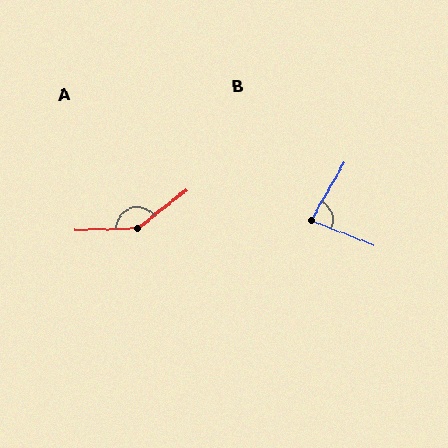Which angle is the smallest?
B, at approximately 81 degrees.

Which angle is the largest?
A, at approximately 143 degrees.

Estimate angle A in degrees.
Approximately 143 degrees.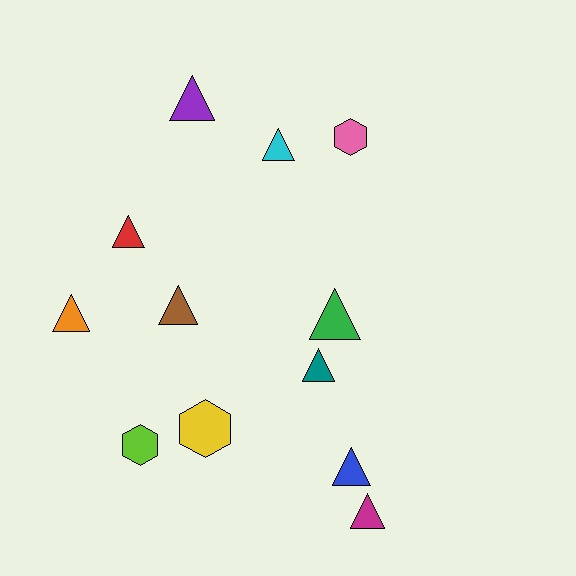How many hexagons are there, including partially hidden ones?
There are 3 hexagons.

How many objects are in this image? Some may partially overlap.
There are 12 objects.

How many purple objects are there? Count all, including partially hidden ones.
There is 1 purple object.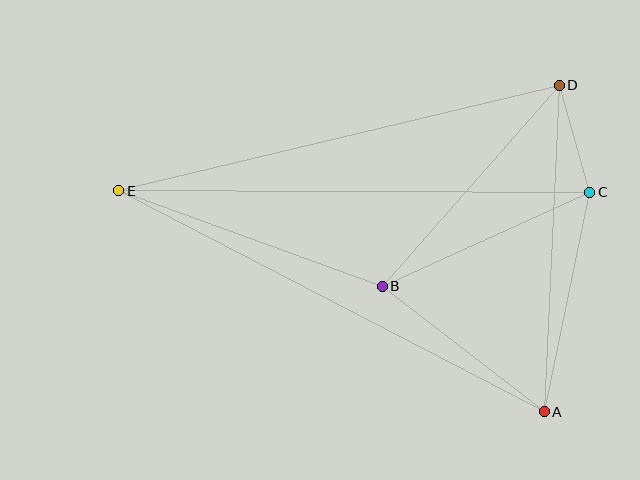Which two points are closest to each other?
Points C and D are closest to each other.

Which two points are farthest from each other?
Points A and E are farthest from each other.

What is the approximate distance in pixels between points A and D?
The distance between A and D is approximately 327 pixels.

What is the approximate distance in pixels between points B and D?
The distance between B and D is approximately 268 pixels.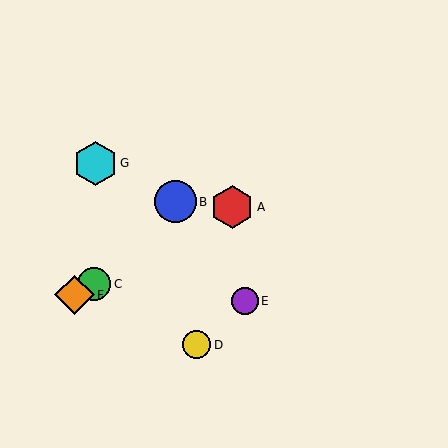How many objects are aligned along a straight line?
3 objects (A, C, F) are aligned along a straight line.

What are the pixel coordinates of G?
Object G is at (96, 163).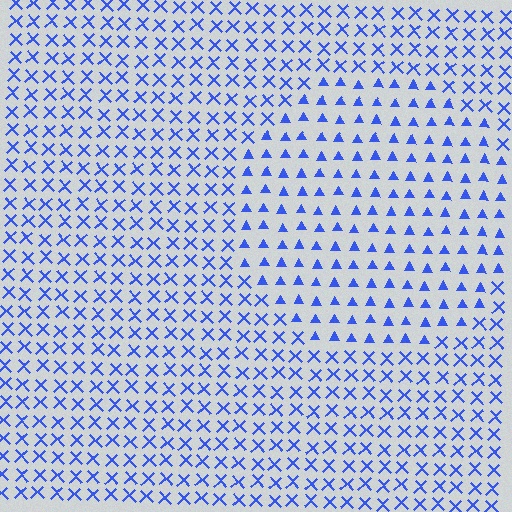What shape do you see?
I see a circle.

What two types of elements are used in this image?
The image uses triangles inside the circle region and X marks outside it.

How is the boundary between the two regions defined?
The boundary is defined by a change in element shape: triangles inside vs. X marks outside. All elements share the same color and spacing.